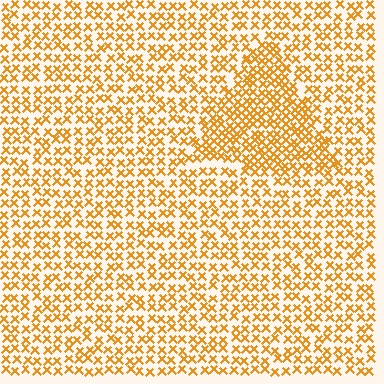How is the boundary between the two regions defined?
The boundary is defined by a change in element density (approximately 1.7x ratio). All elements are the same color, size, and shape.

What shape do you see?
I see a triangle.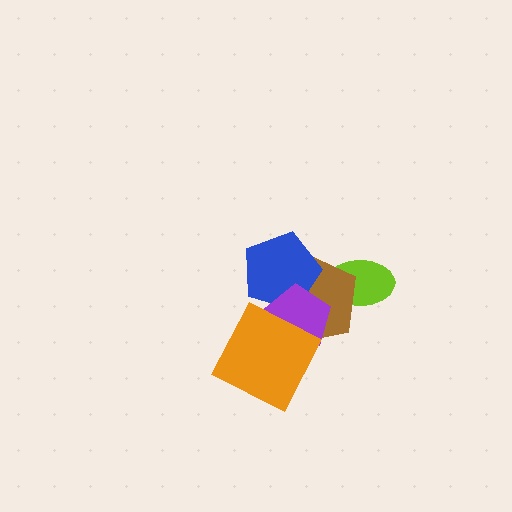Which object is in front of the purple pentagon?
The orange square is in front of the purple pentagon.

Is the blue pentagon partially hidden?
Yes, it is partially covered by another shape.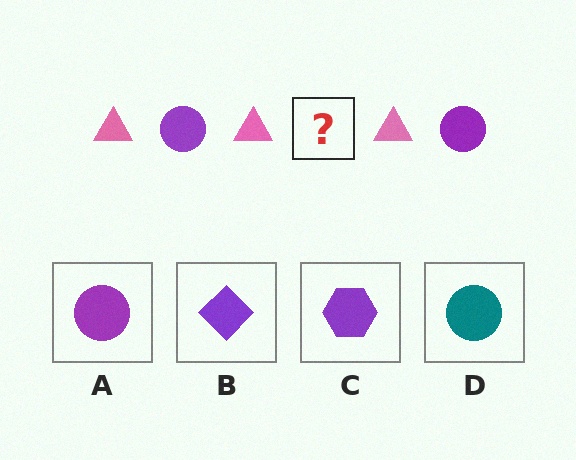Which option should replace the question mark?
Option A.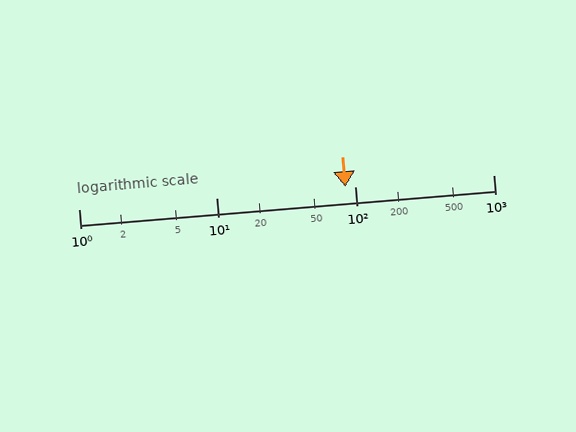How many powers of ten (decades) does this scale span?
The scale spans 3 decades, from 1 to 1000.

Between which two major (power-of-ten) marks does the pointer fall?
The pointer is between 10 and 100.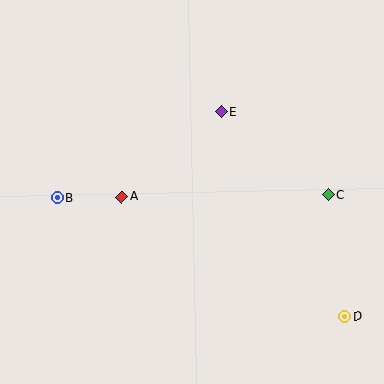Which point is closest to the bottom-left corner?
Point B is closest to the bottom-left corner.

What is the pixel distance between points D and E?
The distance between D and E is 239 pixels.